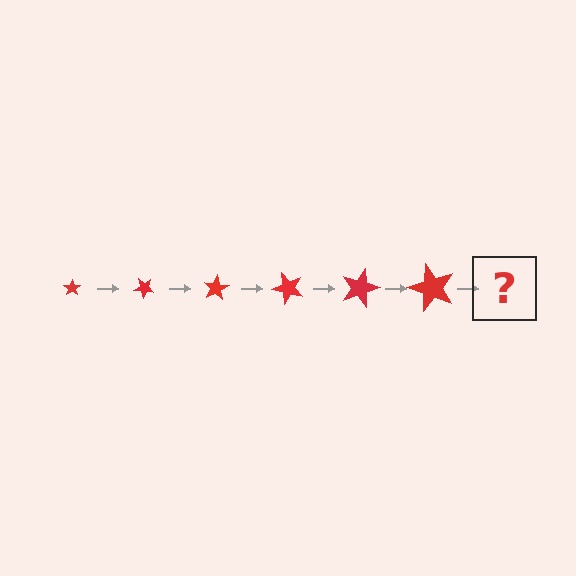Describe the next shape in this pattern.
It should be a star, larger than the previous one and rotated 240 degrees from the start.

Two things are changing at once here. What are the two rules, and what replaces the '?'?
The two rules are that the star grows larger each step and it rotates 40 degrees each step. The '?' should be a star, larger than the previous one and rotated 240 degrees from the start.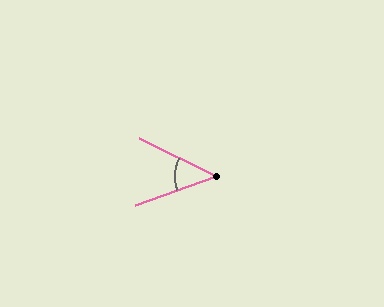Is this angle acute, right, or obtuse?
It is acute.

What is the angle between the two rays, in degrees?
Approximately 45 degrees.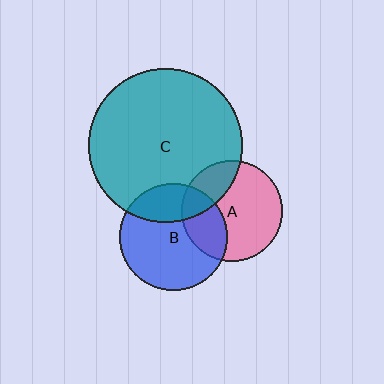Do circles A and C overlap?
Yes.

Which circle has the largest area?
Circle C (teal).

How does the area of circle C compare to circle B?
Approximately 2.1 times.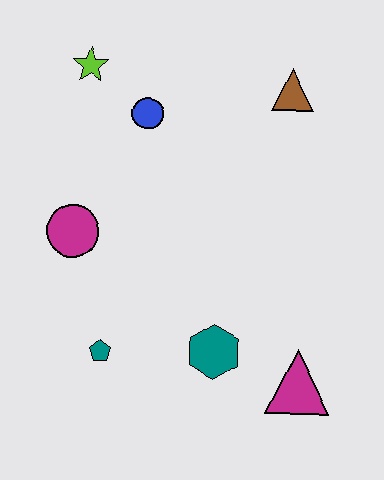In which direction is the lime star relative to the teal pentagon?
The lime star is above the teal pentagon.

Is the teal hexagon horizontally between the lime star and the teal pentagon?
No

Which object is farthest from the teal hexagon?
The lime star is farthest from the teal hexagon.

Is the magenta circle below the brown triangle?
Yes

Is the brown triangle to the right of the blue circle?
Yes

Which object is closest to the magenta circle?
The teal pentagon is closest to the magenta circle.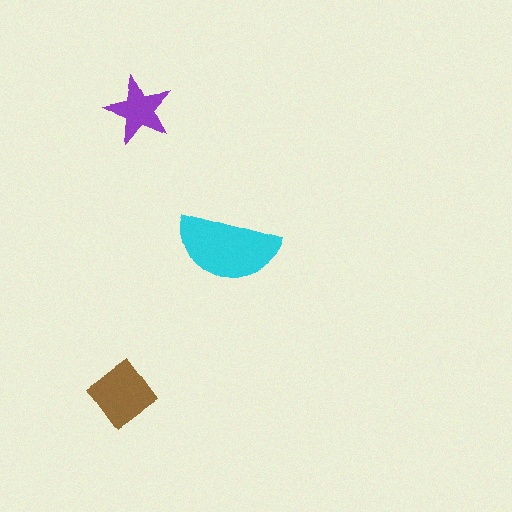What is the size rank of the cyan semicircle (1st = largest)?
1st.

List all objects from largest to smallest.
The cyan semicircle, the brown diamond, the purple star.